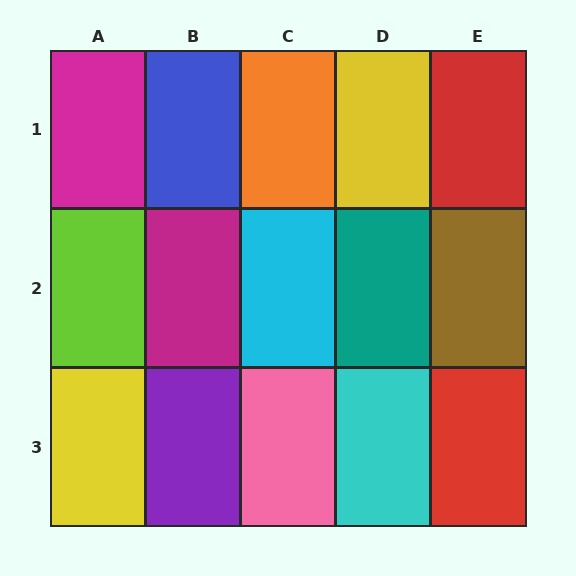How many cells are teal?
1 cell is teal.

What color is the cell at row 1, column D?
Yellow.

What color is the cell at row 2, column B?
Magenta.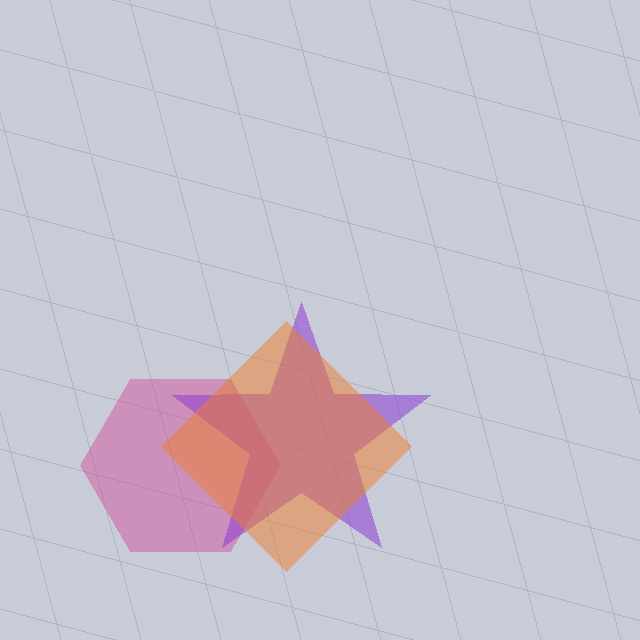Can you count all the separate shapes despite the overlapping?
Yes, there are 3 separate shapes.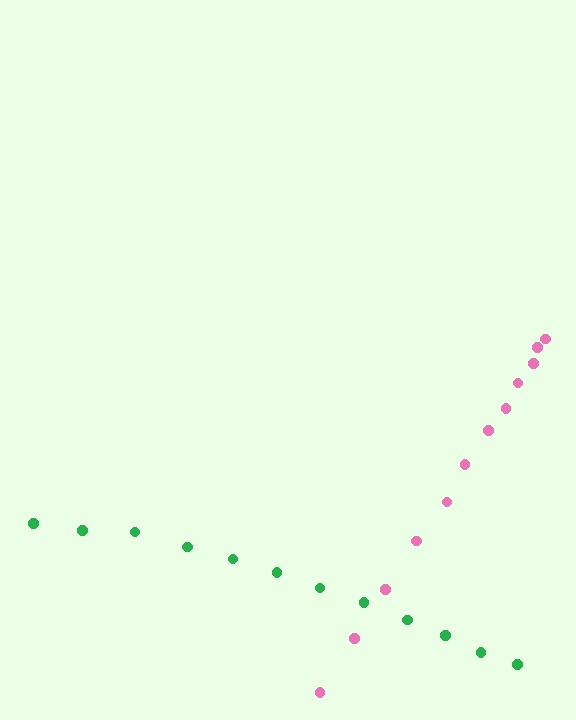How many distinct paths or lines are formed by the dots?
There are 2 distinct paths.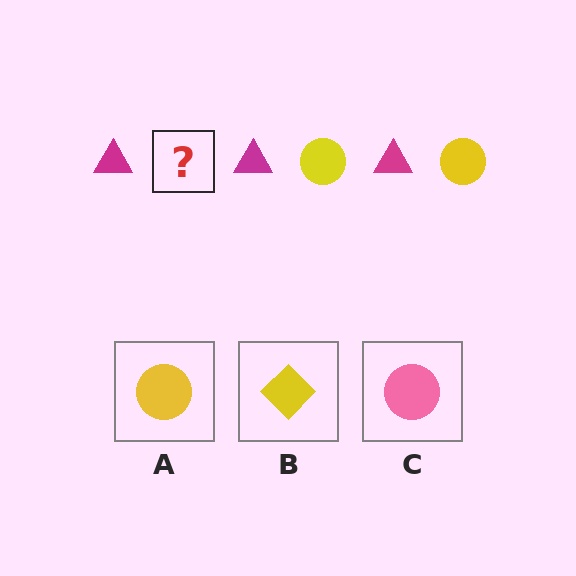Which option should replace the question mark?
Option A.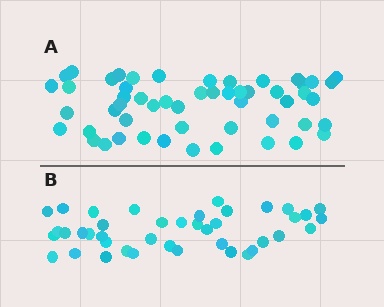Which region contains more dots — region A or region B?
Region A (the top region) has more dots.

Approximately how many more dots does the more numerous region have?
Region A has roughly 12 or so more dots than region B.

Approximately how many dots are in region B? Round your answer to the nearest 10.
About 40 dots. (The exact count is 41, which rounds to 40.)